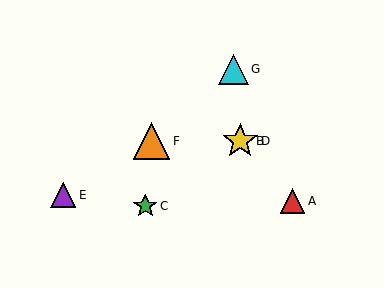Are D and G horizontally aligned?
No, D is at y≈141 and G is at y≈69.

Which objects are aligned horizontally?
Objects B, D, F are aligned horizontally.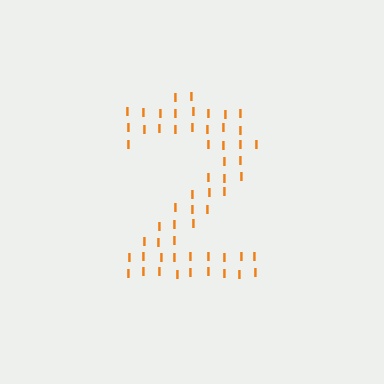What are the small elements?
The small elements are letter I's.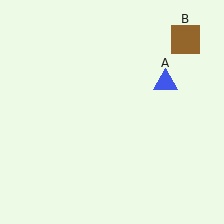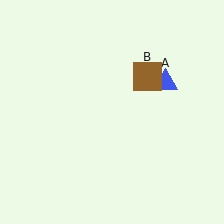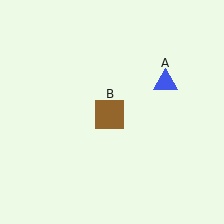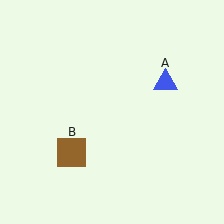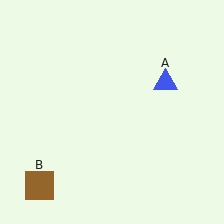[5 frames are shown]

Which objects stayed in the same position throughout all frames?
Blue triangle (object A) remained stationary.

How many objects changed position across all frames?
1 object changed position: brown square (object B).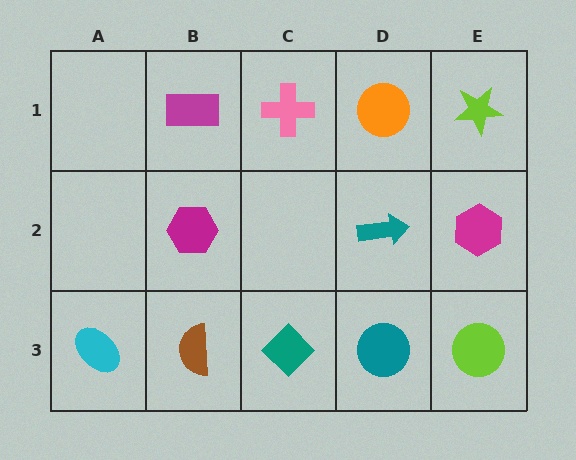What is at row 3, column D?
A teal circle.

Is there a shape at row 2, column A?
No, that cell is empty.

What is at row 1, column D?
An orange circle.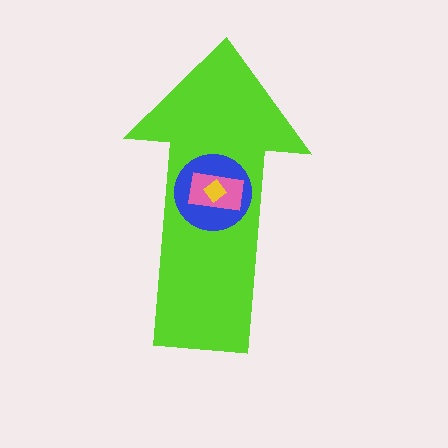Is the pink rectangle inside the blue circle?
Yes.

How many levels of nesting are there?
4.